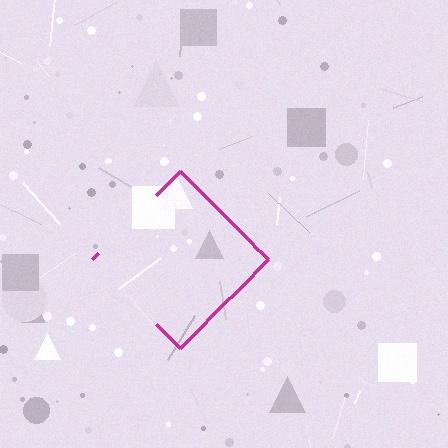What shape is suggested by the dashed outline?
The dashed outline suggests a diamond.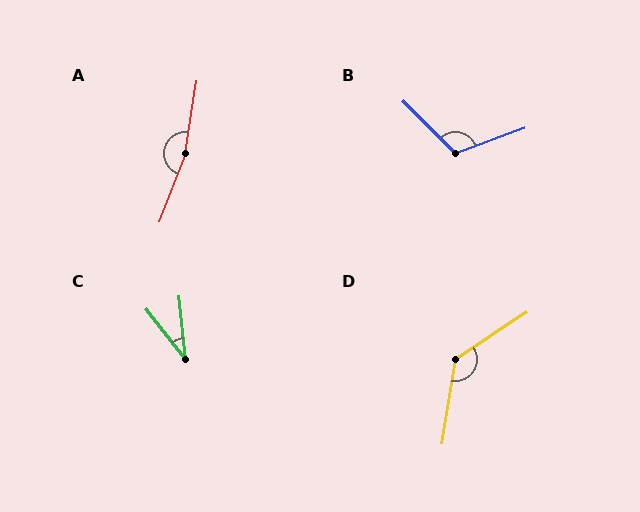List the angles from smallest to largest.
C (33°), B (115°), D (132°), A (168°).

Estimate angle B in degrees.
Approximately 115 degrees.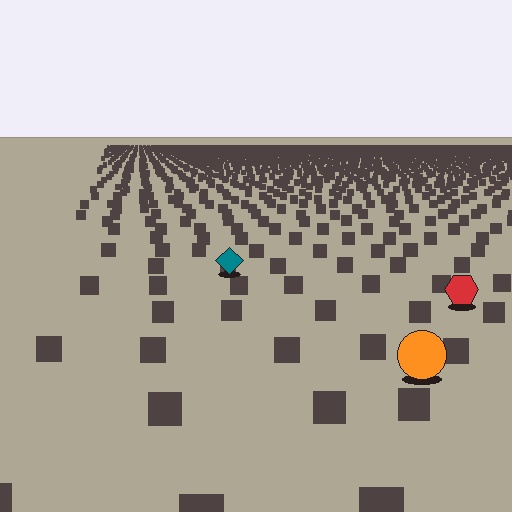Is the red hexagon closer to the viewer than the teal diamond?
Yes. The red hexagon is closer — you can tell from the texture gradient: the ground texture is coarser near it.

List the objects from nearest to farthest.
From nearest to farthest: the orange circle, the red hexagon, the teal diamond.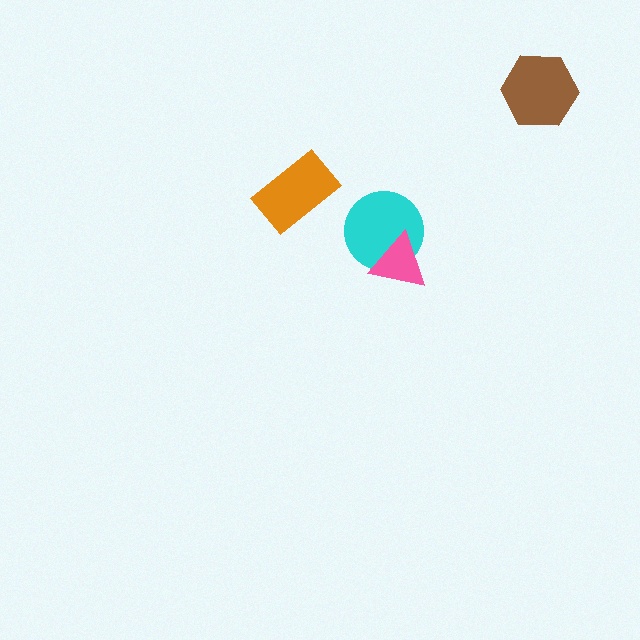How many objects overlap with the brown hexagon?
0 objects overlap with the brown hexagon.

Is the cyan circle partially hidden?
Yes, it is partially covered by another shape.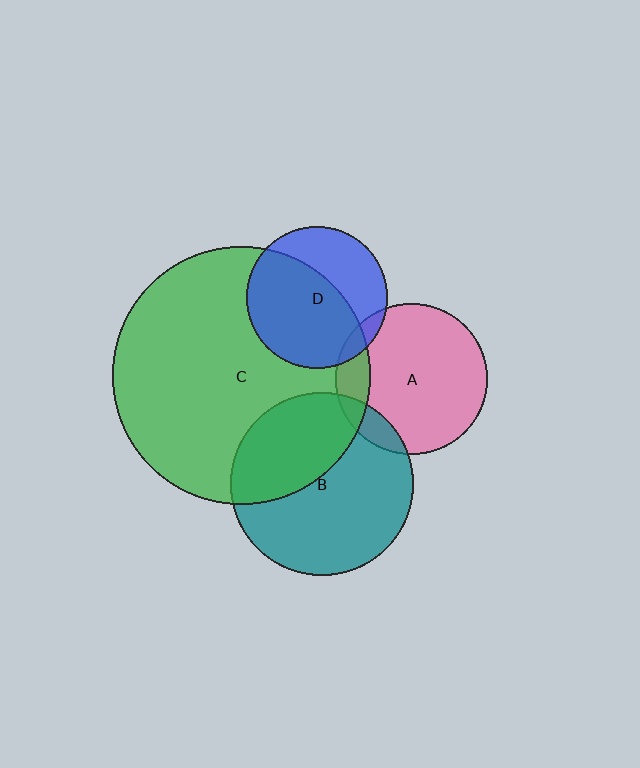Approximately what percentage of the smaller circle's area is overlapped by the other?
Approximately 60%.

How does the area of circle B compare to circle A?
Approximately 1.4 times.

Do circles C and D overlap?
Yes.